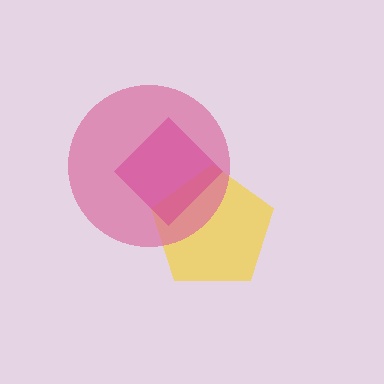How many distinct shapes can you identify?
There are 3 distinct shapes: a yellow pentagon, a pink circle, a magenta diamond.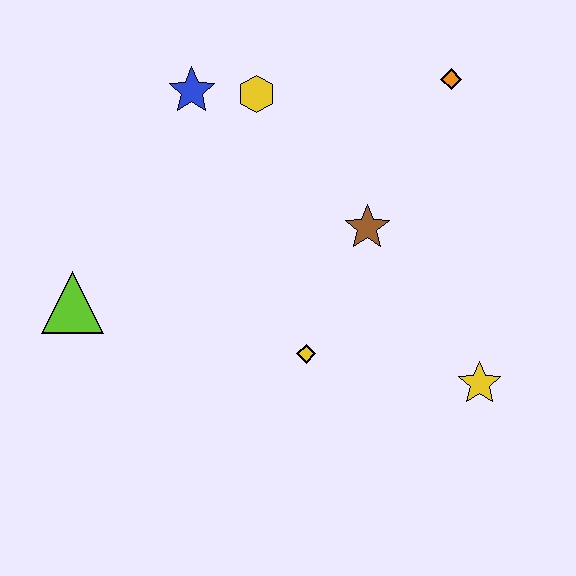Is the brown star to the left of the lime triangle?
No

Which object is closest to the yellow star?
The yellow diamond is closest to the yellow star.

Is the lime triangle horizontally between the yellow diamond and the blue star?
No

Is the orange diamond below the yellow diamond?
No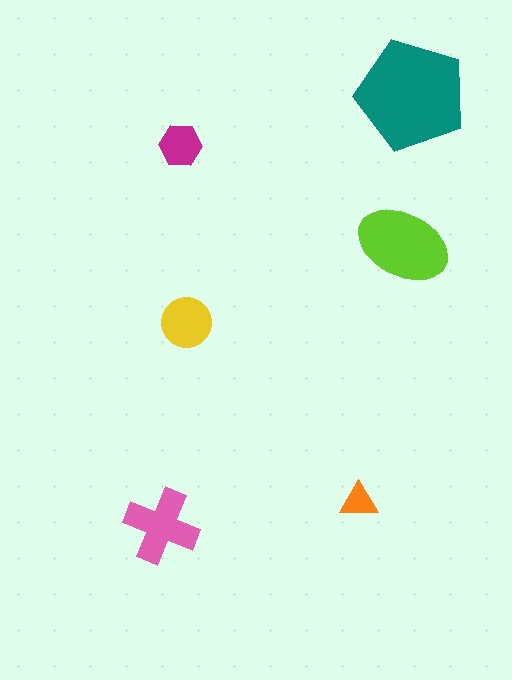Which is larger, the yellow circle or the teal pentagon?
The teal pentagon.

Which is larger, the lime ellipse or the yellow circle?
The lime ellipse.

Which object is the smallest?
The orange triangle.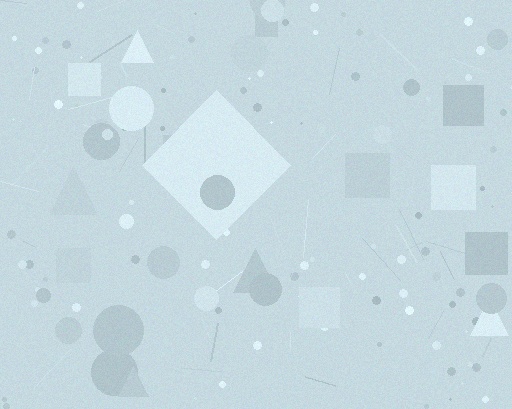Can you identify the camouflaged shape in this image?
The camouflaged shape is a diamond.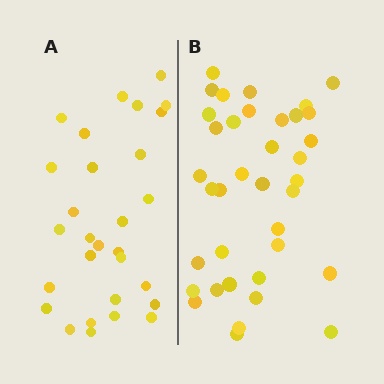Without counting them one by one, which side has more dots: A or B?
Region B (the right region) has more dots.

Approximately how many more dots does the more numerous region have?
Region B has roughly 8 or so more dots than region A.